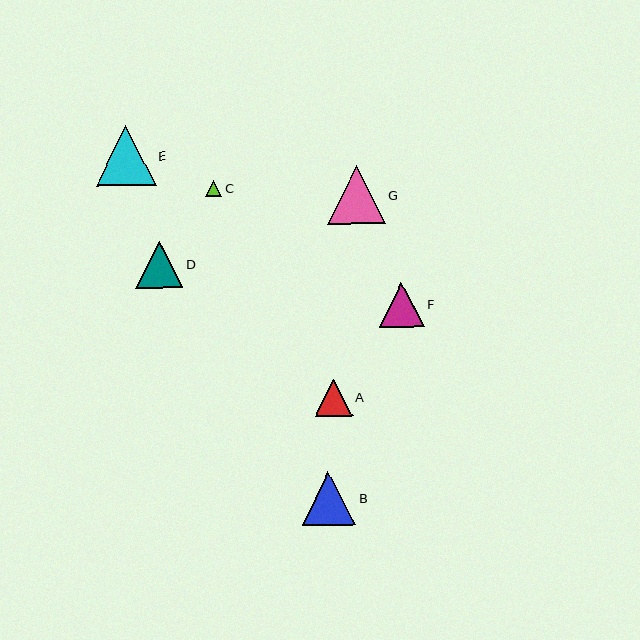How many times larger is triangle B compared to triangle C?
Triangle B is approximately 3.3 times the size of triangle C.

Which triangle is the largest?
Triangle E is the largest with a size of approximately 60 pixels.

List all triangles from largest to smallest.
From largest to smallest: E, G, B, D, F, A, C.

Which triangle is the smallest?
Triangle C is the smallest with a size of approximately 16 pixels.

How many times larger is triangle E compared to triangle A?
Triangle E is approximately 1.6 times the size of triangle A.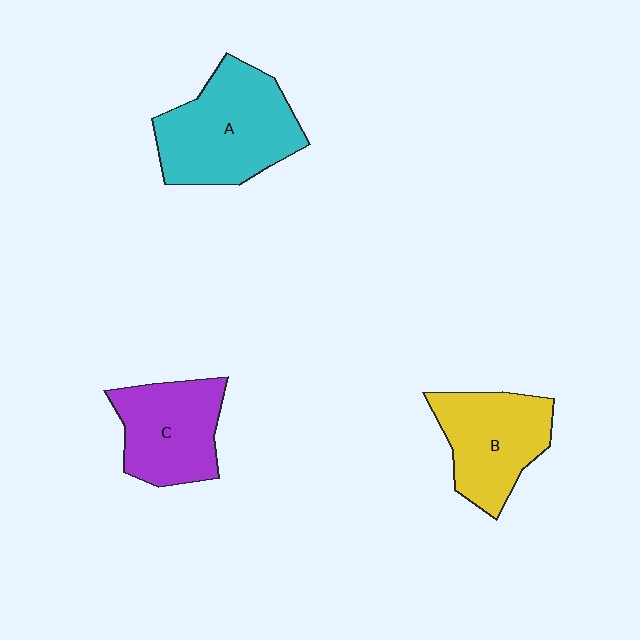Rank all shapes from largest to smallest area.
From largest to smallest: A (cyan), B (yellow), C (purple).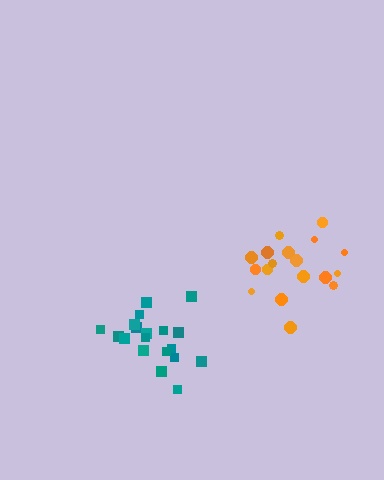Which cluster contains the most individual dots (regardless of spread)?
Teal (19).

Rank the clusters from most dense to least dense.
orange, teal.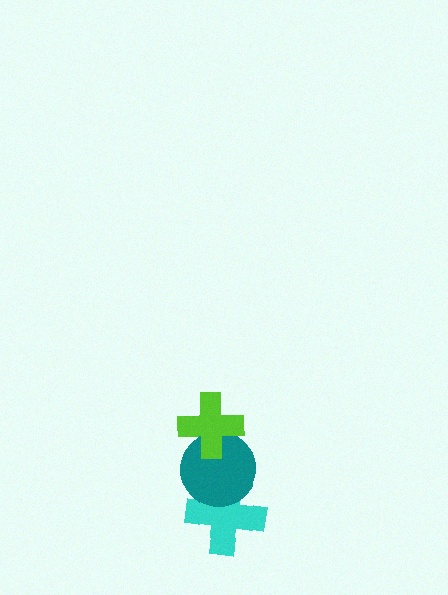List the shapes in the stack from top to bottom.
From top to bottom: the lime cross, the teal circle, the cyan cross.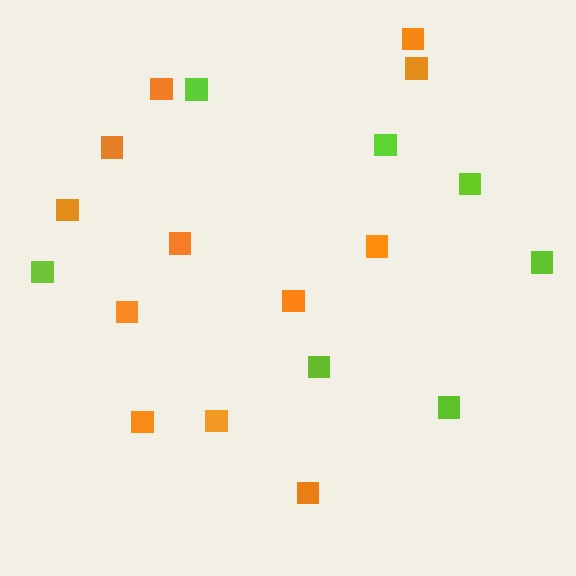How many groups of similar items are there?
There are 2 groups: one group of orange squares (12) and one group of lime squares (7).